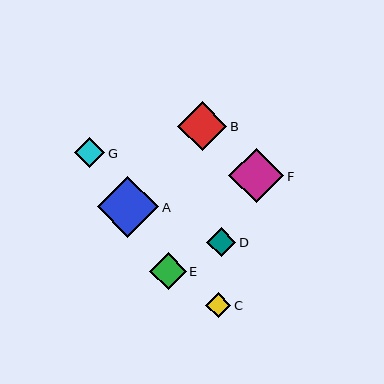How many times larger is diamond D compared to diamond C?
Diamond D is approximately 1.2 times the size of diamond C.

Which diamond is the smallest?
Diamond C is the smallest with a size of approximately 25 pixels.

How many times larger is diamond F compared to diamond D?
Diamond F is approximately 1.9 times the size of diamond D.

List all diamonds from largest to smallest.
From largest to smallest: A, F, B, E, G, D, C.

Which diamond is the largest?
Diamond A is the largest with a size of approximately 61 pixels.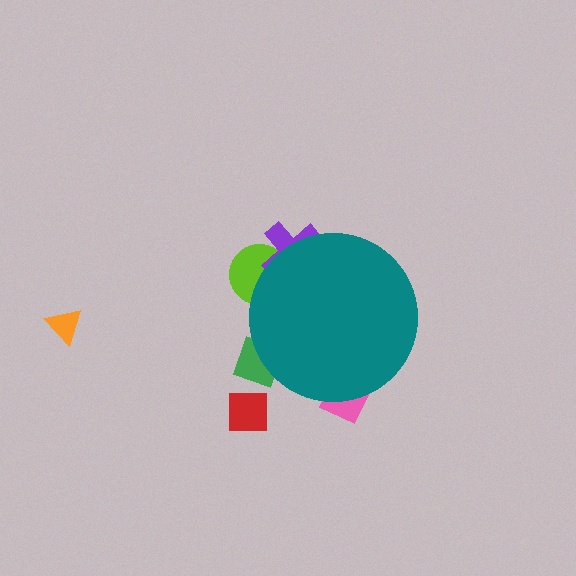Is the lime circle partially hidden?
Yes, the lime circle is partially hidden behind the teal circle.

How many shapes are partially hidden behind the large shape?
4 shapes are partially hidden.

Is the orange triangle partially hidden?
No, the orange triangle is fully visible.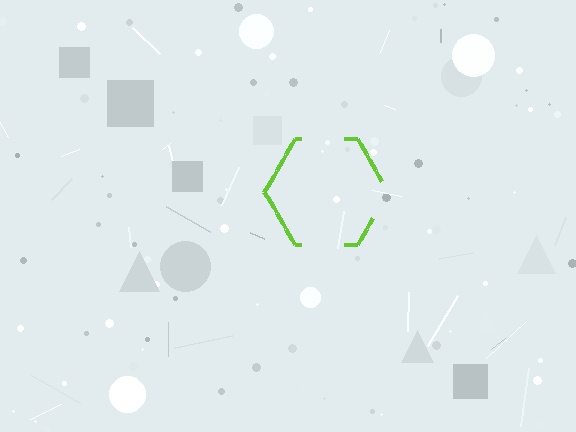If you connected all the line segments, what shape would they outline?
They would outline a hexagon.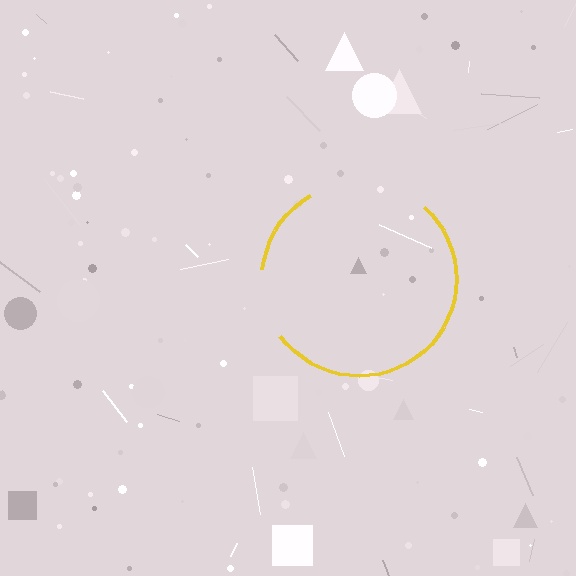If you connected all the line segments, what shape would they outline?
They would outline a circle.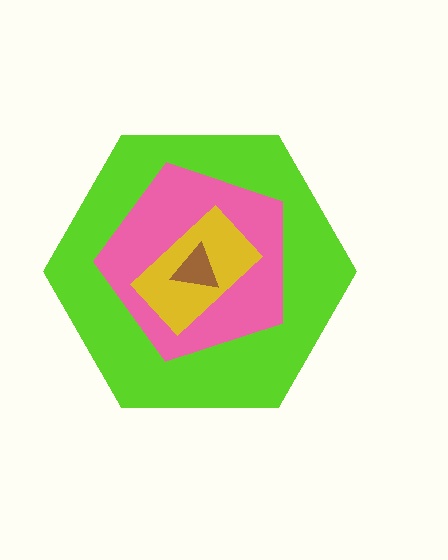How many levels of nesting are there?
4.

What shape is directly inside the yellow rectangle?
The brown triangle.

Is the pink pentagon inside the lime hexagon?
Yes.